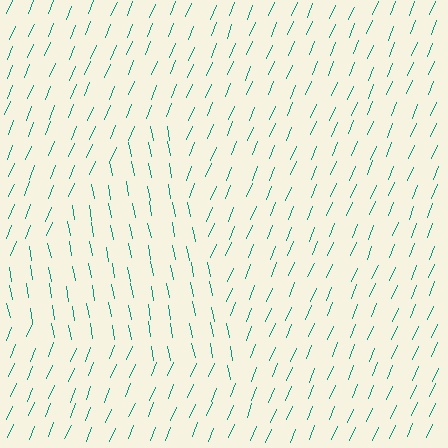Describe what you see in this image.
The image is filled with small teal line segments. A triangle region in the image has lines oriented differently from the surrounding lines, creating a visible texture boundary.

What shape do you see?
I see a triangle.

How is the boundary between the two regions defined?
The boundary is defined purely by a change in line orientation (approximately 34 degrees difference). All lines are the same color and thickness.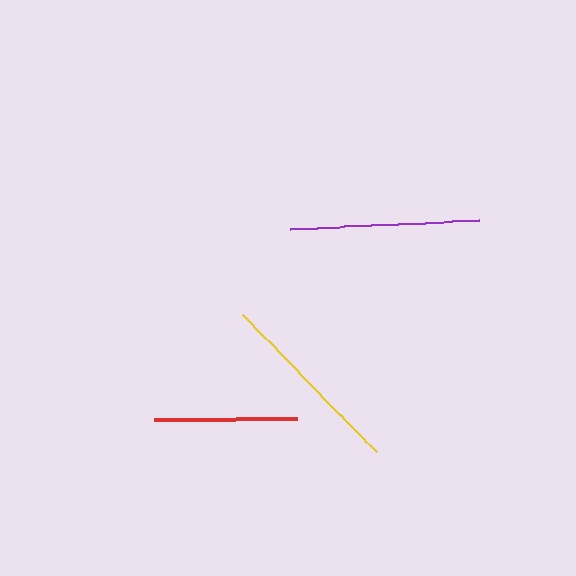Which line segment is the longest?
The yellow line is the longest at approximately 191 pixels.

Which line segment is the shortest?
The red line is the shortest at approximately 143 pixels.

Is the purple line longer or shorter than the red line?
The purple line is longer than the red line.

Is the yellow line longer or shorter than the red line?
The yellow line is longer than the red line.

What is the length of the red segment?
The red segment is approximately 143 pixels long.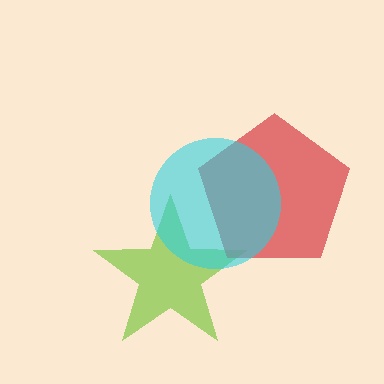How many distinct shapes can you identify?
There are 3 distinct shapes: a lime star, a red pentagon, a cyan circle.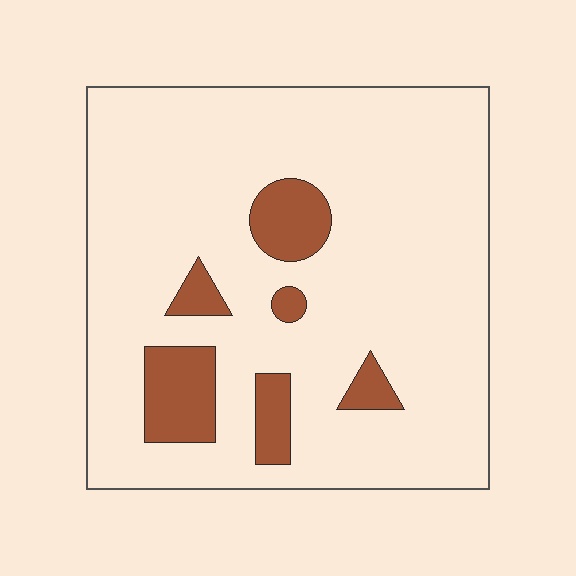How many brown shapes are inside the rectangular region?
6.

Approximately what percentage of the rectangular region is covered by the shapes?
Approximately 15%.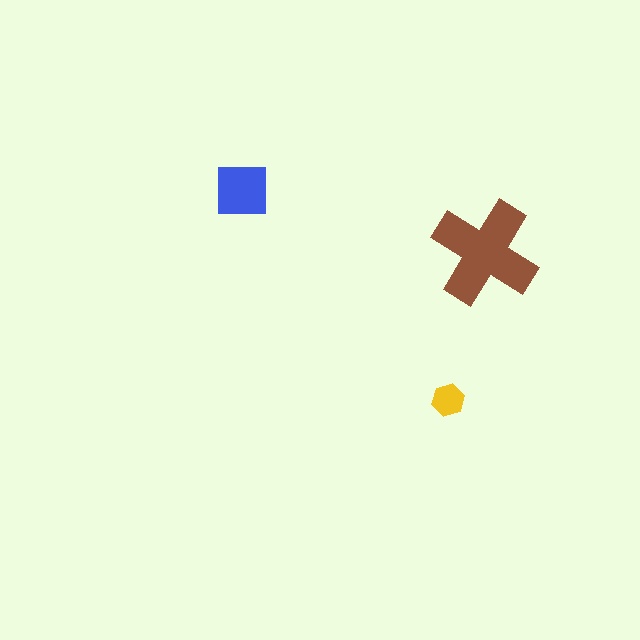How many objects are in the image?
There are 3 objects in the image.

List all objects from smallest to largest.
The yellow hexagon, the blue square, the brown cross.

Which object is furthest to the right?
The brown cross is rightmost.